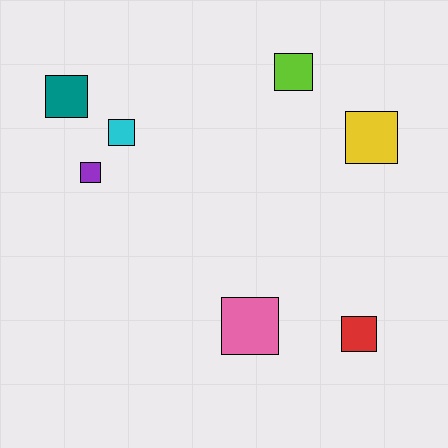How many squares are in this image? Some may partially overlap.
There are 7 squares.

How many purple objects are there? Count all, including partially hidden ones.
There is 1 purple object.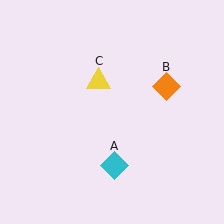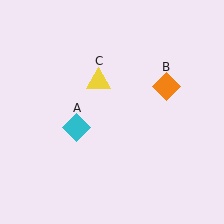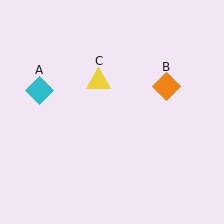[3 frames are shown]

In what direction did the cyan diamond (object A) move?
The cyan diamond (object A) moved up and to the left.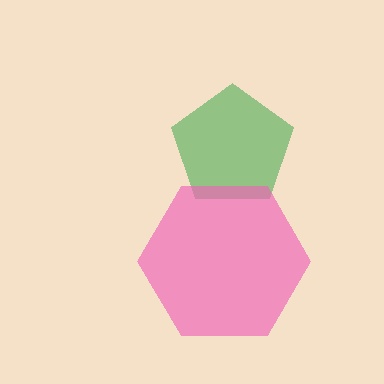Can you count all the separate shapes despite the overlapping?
Yes, there are 2 separate shapes.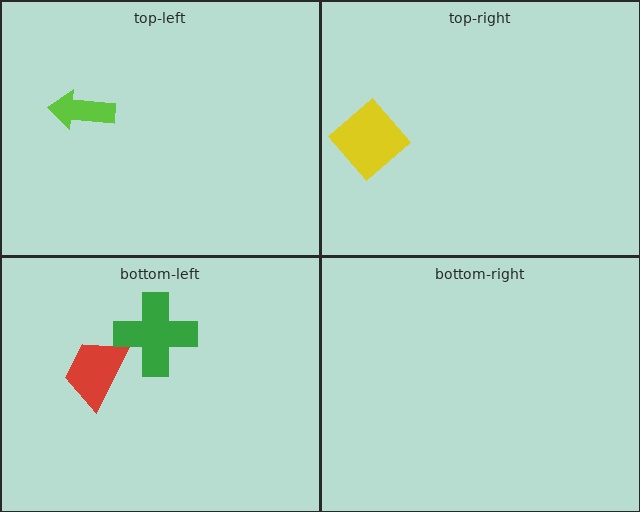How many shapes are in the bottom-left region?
2.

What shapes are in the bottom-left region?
The green cross, the red trapezoid.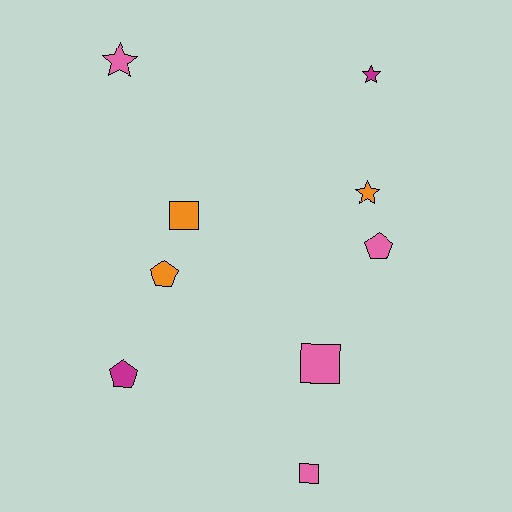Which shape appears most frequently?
Square, with 3 objects.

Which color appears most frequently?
Pink, with 4 objects.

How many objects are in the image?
There are 9 objects.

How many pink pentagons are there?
There is 1 pink pentagon.